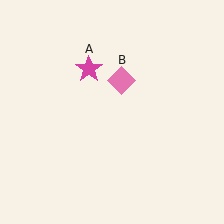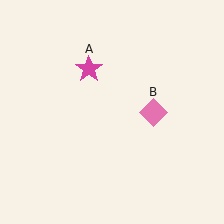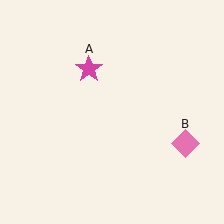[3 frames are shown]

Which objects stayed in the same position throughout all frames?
Magenta star (object A) remained stationary.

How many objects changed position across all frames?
1 object changed position: pink diamond (object B).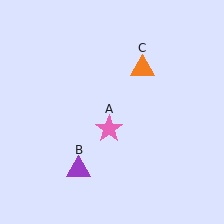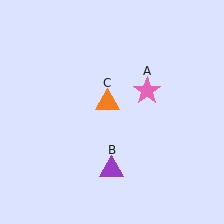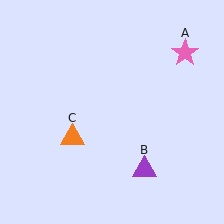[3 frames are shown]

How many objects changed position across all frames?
3 objects changed position: pink star (object A), purple triangle (object B), orange triangle (object C).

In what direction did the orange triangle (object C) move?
The orange triangle (object C) moved down and to the left.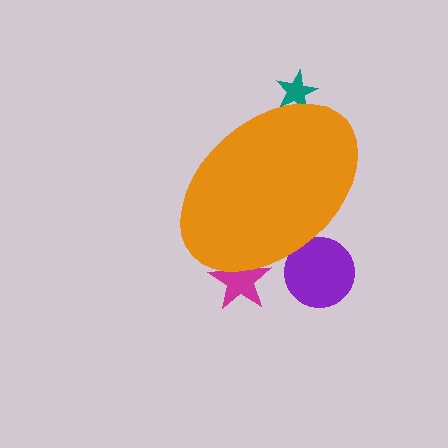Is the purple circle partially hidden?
Yes, the purple circle is partially hidden behind the orange ellipse.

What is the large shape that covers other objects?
An orange ellipse.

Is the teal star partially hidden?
Yes, the teal star is partially hidden behind the orange ellipse.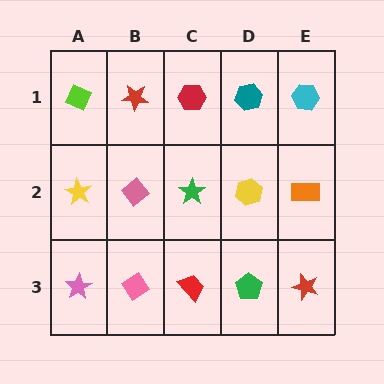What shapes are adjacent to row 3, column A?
A yellow star (row 2, column A), a pink diamond (row 3, column B).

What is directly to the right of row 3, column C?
A green pentagon.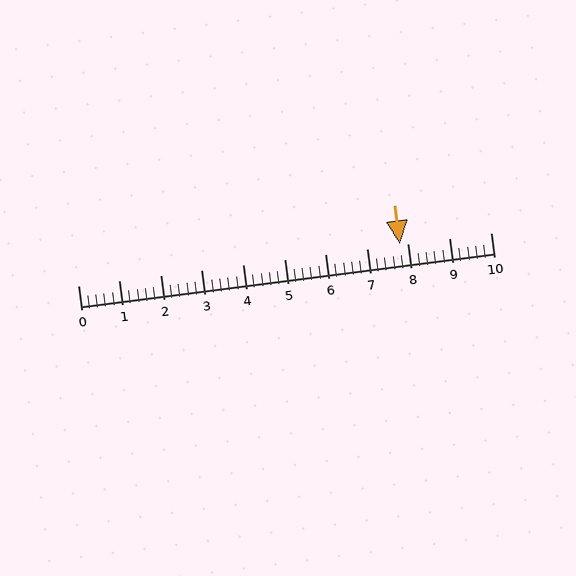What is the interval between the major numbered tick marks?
The major tick marks are spaced 1 units apart.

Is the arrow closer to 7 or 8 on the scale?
The arrow is closer to 8.